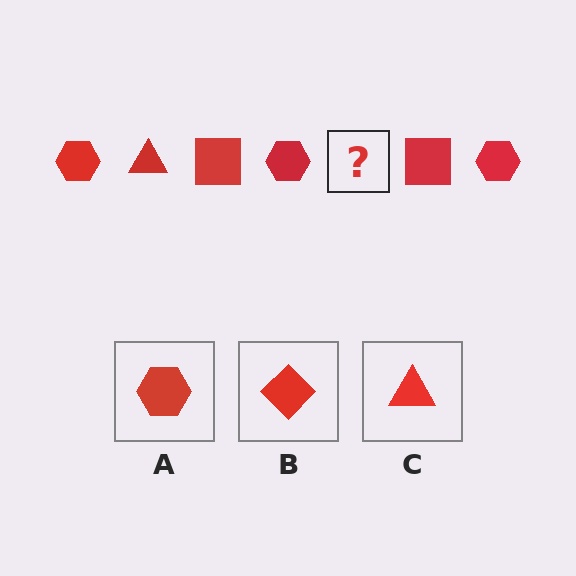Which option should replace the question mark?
Option C.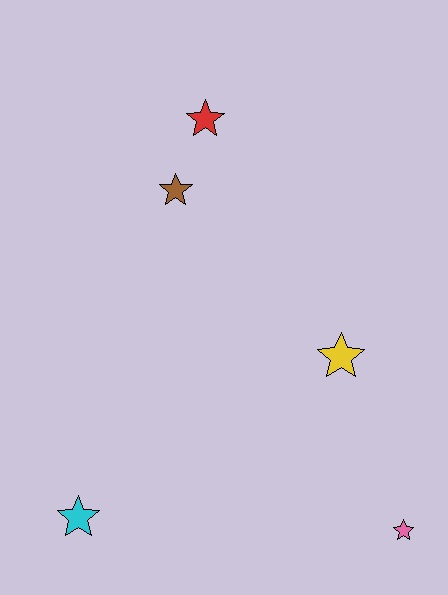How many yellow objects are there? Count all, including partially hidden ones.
There is 1 yellow object.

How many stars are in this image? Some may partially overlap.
There are 5 stars.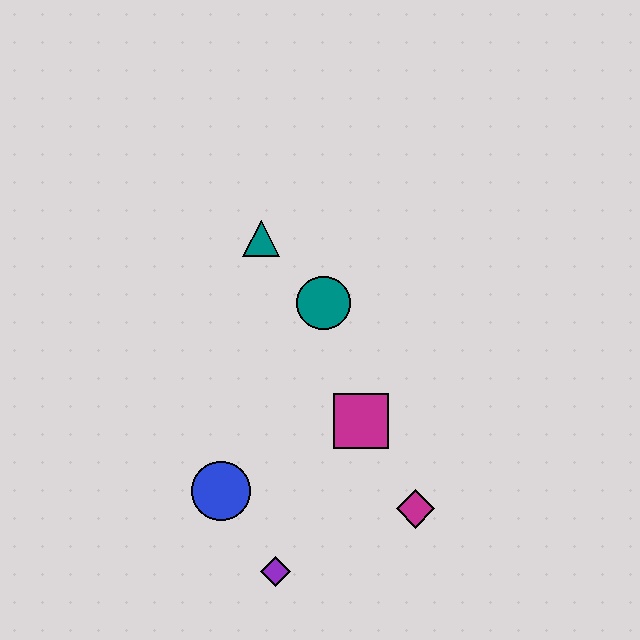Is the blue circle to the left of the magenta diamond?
Yes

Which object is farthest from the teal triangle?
The purple diamond is farthest from the teal triangle.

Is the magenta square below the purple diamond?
No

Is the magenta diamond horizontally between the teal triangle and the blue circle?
No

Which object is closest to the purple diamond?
The blue circle is closest to the purple diamond.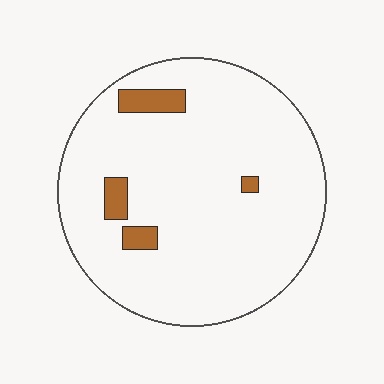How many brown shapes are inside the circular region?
4.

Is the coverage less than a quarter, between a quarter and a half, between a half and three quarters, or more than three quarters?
Less than a quarter.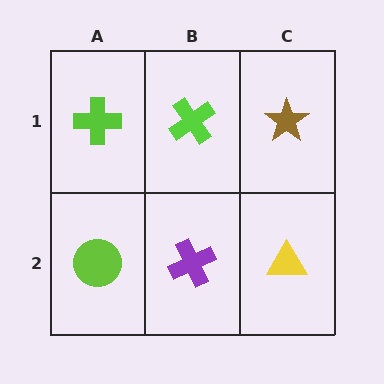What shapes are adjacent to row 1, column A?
A lime circle (row 2, column A), a lime cross (row 1, column B).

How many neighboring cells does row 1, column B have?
3.